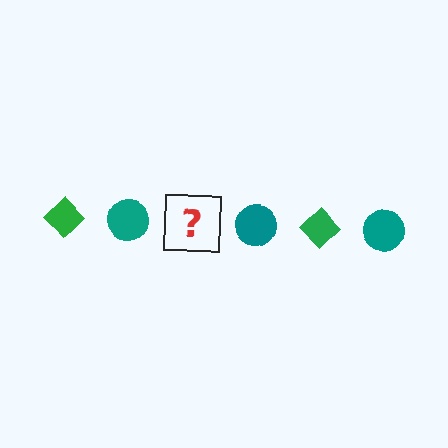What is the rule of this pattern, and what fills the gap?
The rule is that the pattern alternates between green diamond and teal circle. The gap should be filled with a green diamond.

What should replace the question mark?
The question mark should be replaced with a green diamond.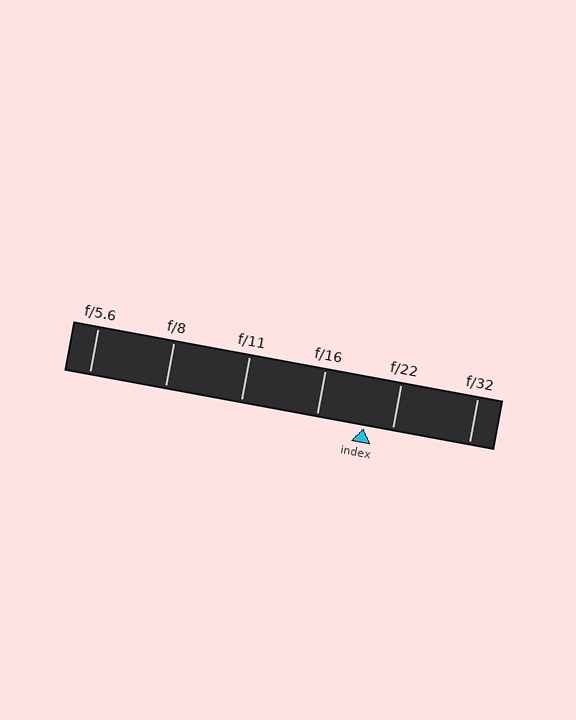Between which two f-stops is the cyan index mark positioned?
The index mark is between f/16 and f/22.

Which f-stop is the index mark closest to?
The index mark is closest to f/22.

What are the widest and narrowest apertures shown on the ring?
The widest aperture shown is f/5.6 and the narrowest is f/32.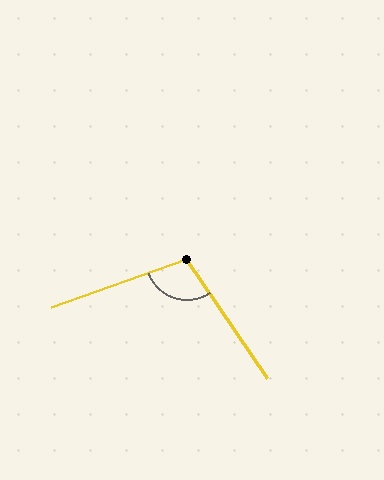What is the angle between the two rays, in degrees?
Approximately 105 degrees.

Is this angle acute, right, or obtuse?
It is obtuse.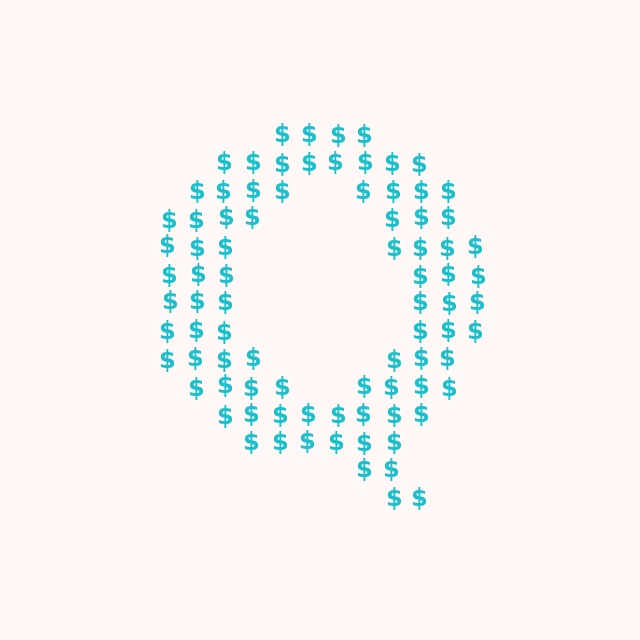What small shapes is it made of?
It is made of small dollar signs.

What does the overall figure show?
The overall figure shows the letter Q.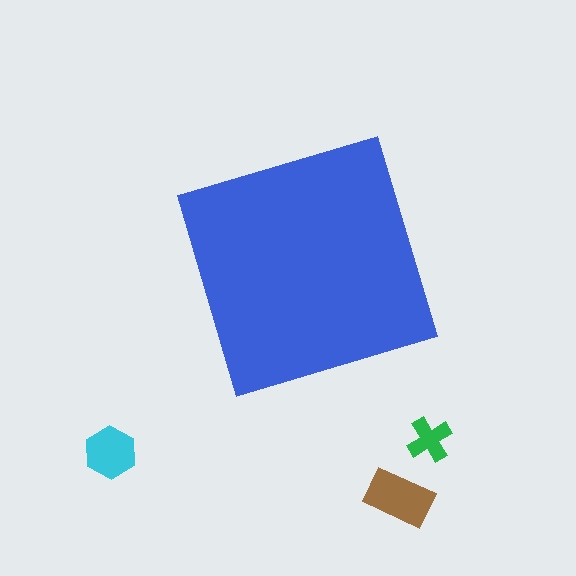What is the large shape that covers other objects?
A blue square.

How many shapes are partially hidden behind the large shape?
0 shapes are partially hidden.